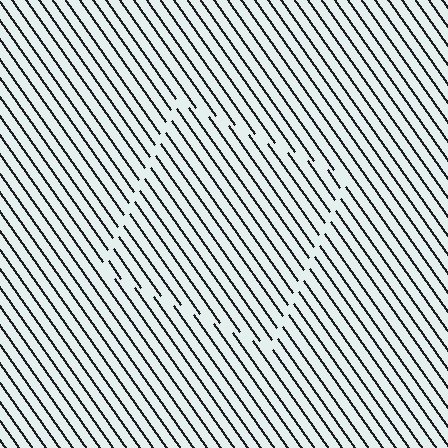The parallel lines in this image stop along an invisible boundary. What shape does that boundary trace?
An illusory square. The interior of the shape contains the same grating, shifted by half a period — the contour is defined by the phase discontinuity where line-ends from the inner and outer gratings abut.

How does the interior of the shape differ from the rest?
The interior of the shape contains the same grating, shifted by half a period — the contour is defined by the phase discontinuity where line-ends from the inner and outer gratings abut.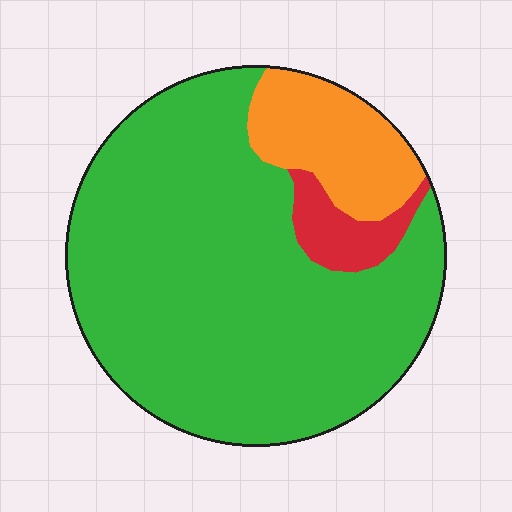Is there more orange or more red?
Orange.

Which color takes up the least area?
Red, at roughly 5%.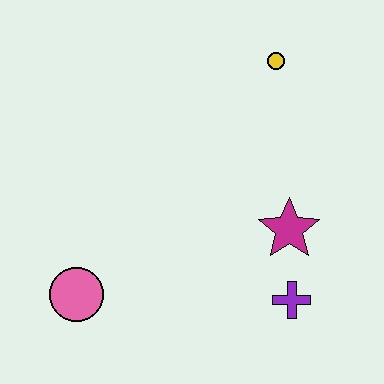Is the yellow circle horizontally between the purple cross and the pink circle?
Yes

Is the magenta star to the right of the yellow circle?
Yes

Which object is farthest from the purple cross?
The yellow circle is farthest from the purple cross.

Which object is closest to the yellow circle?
The magenta star is closest to the yellow circle.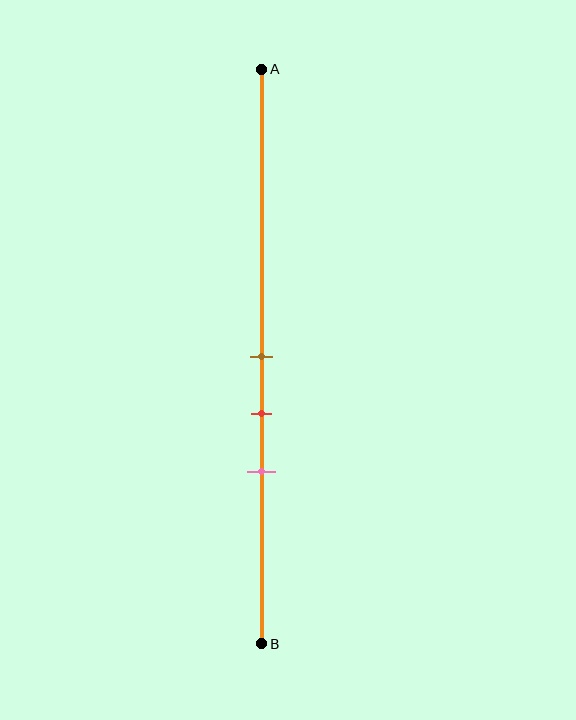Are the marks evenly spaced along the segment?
Yes, the marks are approximately evenly spaced.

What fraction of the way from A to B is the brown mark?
The brown mark is approximately 50% (0.5) of the way from A to B.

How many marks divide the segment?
There are 3 marks dividing the segment.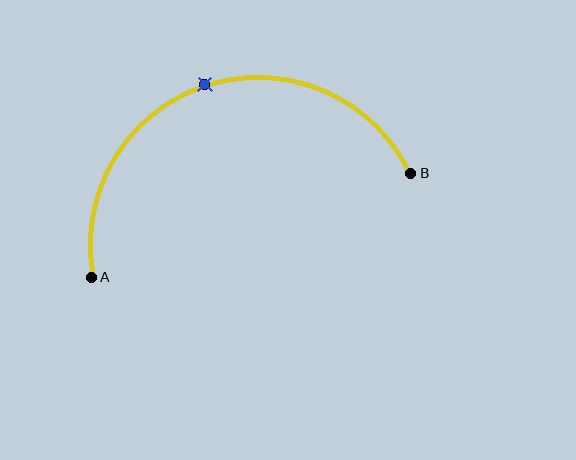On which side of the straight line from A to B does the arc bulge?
The arc bulges above the straight line connecting A and B.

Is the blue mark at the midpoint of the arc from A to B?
Yes. The blue mark lies on the arc at equal arc-length from both A and B — it is the arc midpoint.